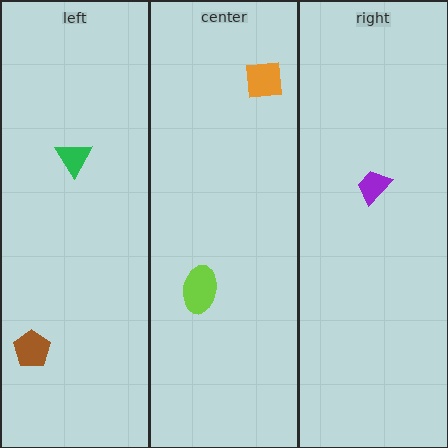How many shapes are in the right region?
1.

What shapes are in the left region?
The green triangle, the brown pentagon.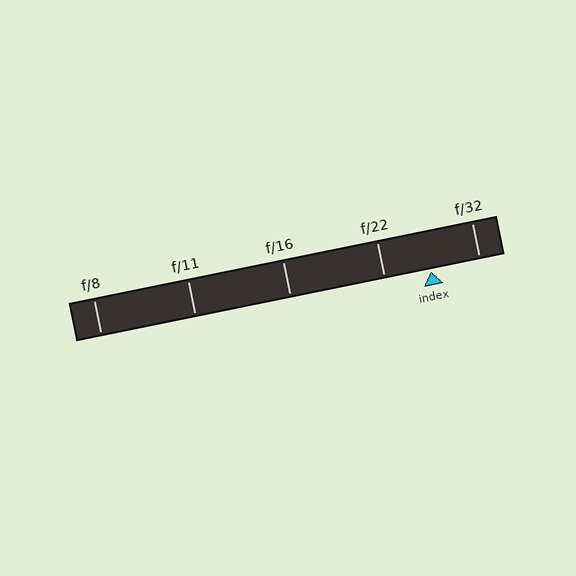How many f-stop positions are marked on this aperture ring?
There are 5 f-stop positions marked.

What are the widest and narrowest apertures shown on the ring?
The widest aperture shown is f/8 and the narrowest is f/32.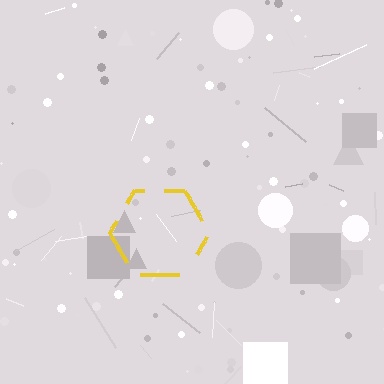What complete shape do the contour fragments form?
The contour fragments form a hexagon.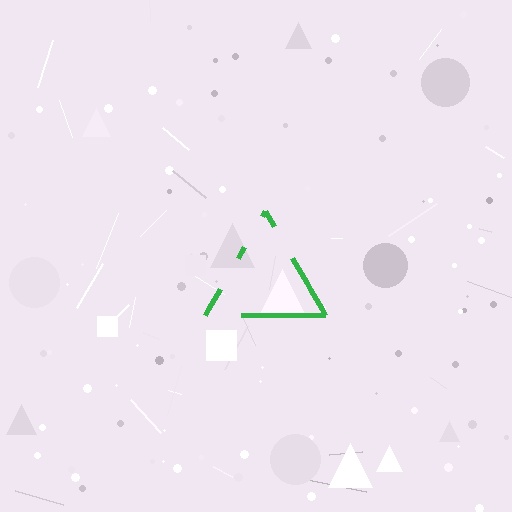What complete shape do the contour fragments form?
The contour fragments form a triangle.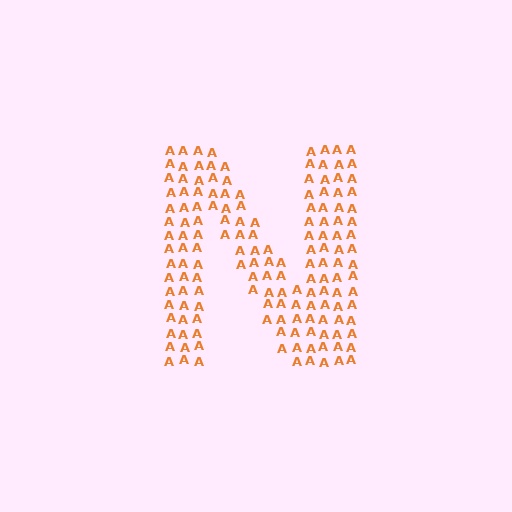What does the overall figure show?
The overall figure shows the letter N.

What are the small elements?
The small elements are letter A's.